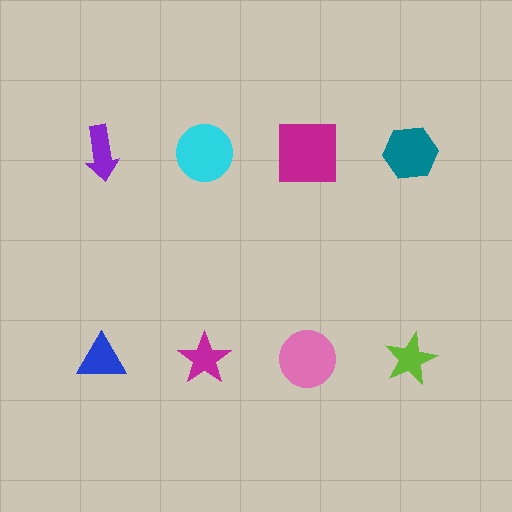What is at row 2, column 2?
A magenta star.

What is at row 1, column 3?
A magenta square.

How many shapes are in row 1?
4 shapes.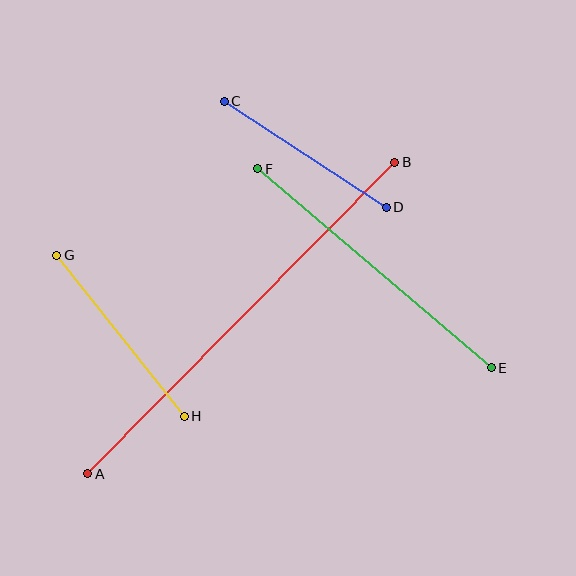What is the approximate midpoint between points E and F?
The midpoint is at approximately (375, 268) pixels.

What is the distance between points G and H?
The distance is approximately 206 pixels.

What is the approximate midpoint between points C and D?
The midpoint is at approximately (305, 154) pixels.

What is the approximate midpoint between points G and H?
The midpoint is at approximately (120, 336) pixels.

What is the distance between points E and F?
The distance is approximately 307 pixels.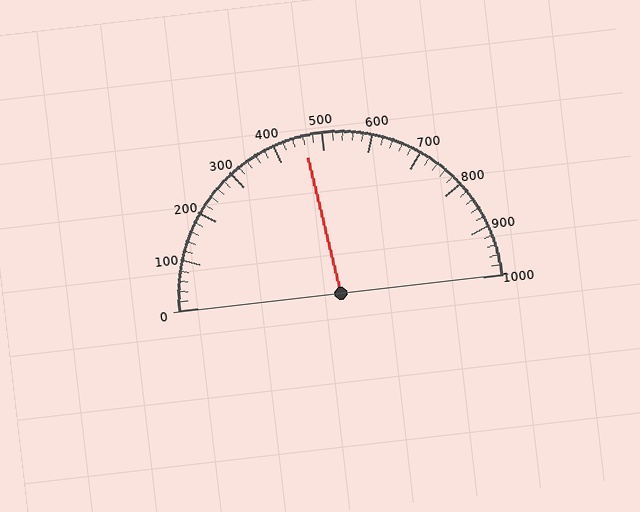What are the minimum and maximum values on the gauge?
The gauge ranges from 0 to 1000.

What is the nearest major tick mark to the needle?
The nearest major tick mark is 500.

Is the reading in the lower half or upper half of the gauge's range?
The reading is in the lower half of the range (0 to 1000).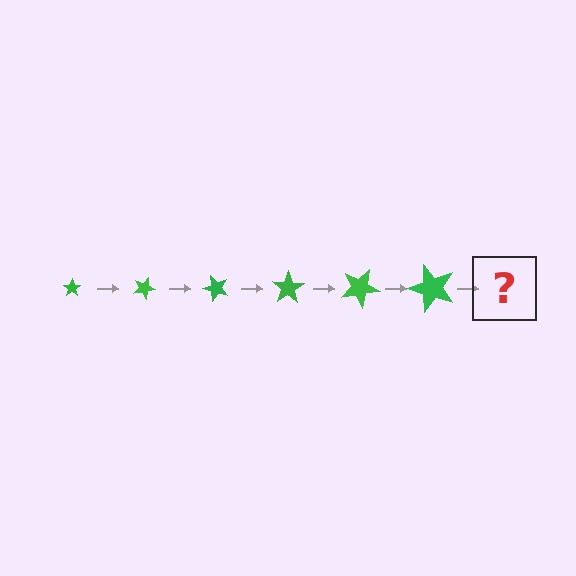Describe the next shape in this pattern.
It should be a star, larger than the previous one and rotated 150 degrees from the start.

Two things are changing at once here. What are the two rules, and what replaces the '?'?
The two rules are that the star grows larger each step and it rotates 25 degrees each step. The '?' should be a star, larger than the previous one and rotated 150 degrees from the start.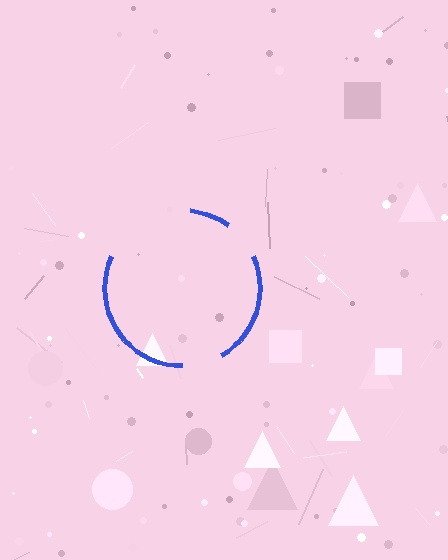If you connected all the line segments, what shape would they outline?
They would outline a circle.